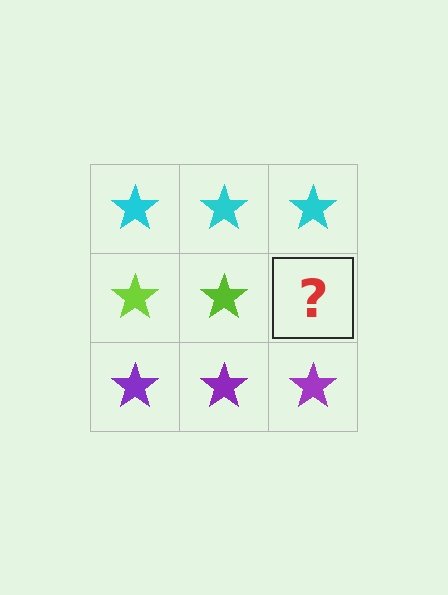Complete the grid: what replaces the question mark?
The question mark should be replaced with a lime star.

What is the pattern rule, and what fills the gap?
The rule is that each row has a consistent color. The gap should be filled with a lime star.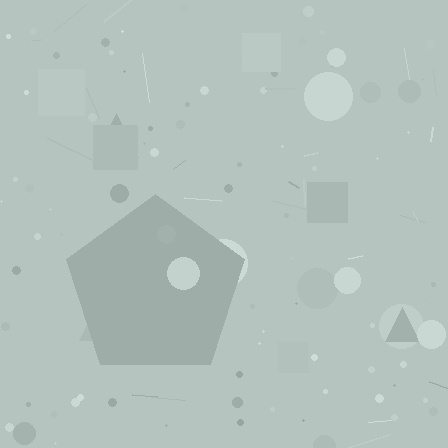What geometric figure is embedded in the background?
A pentagon is embedded in the background.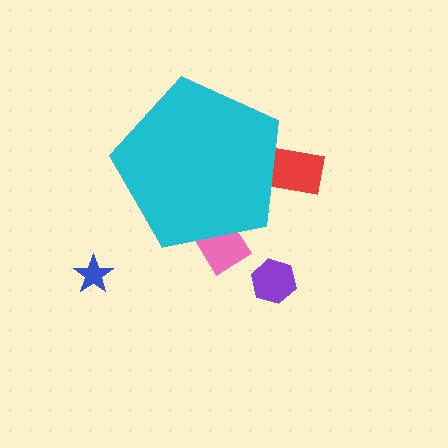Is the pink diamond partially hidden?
Yes, the pink diamond is partially hidden behind the cyan pentagon.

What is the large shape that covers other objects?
A cyan pentagon.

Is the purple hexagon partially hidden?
No, the purple hexagon is fully visible.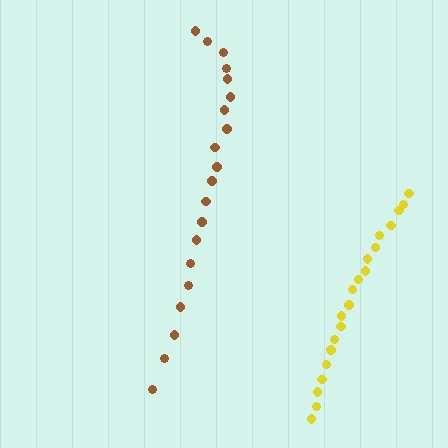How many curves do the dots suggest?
There are 2 distinct paths.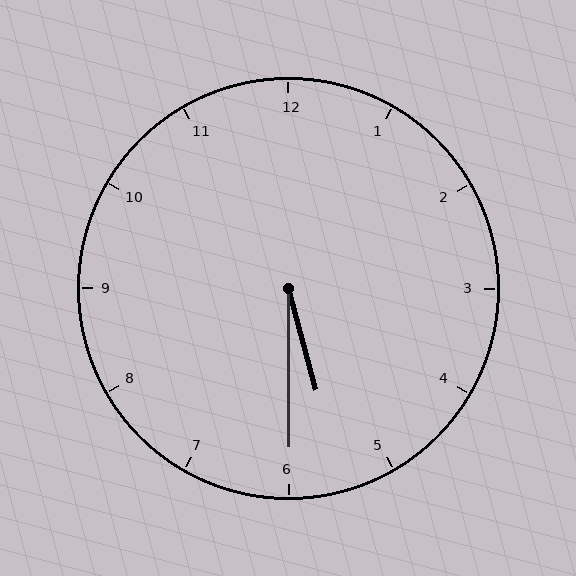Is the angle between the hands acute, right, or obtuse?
It is acute.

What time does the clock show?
5:30.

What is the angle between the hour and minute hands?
Approximately 15 degrees.